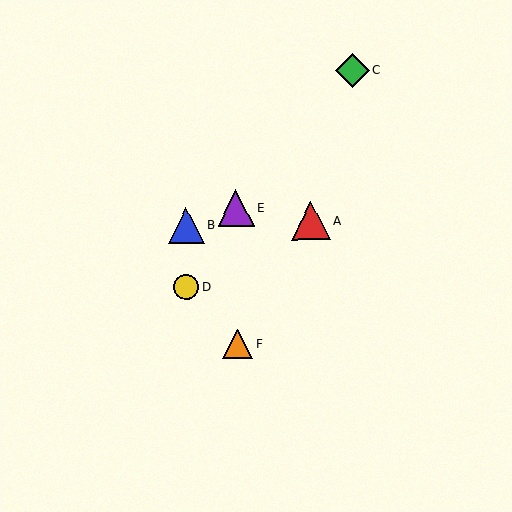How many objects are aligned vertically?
2 objects (B, D) are aligned vertically.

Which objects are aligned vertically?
Objects B, D are aligned vertically.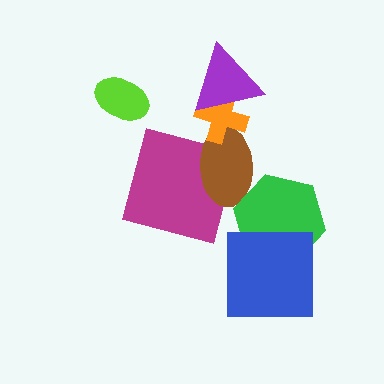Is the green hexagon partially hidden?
Yes, it is partially covered by another shape.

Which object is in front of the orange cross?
The purple triangle is in front of the orange cross.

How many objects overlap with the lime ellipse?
0 objects overlap with the lime ellipse.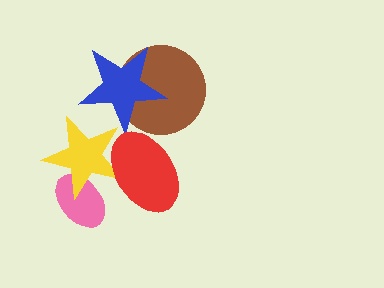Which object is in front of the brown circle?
The blue star is in front of the brown circle.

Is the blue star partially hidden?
No, no other shape covers it.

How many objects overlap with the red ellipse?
1 object overlaps with the red ellipse.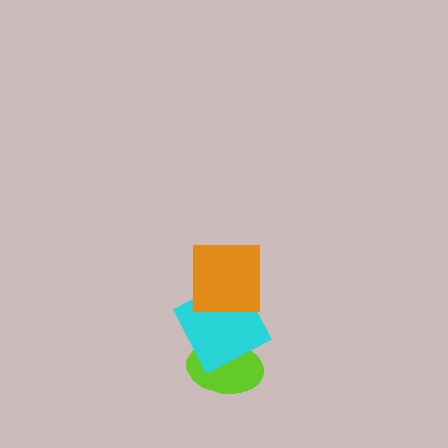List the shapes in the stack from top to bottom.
From top to bottom: the orange square, the cyan square, the lime ellipse.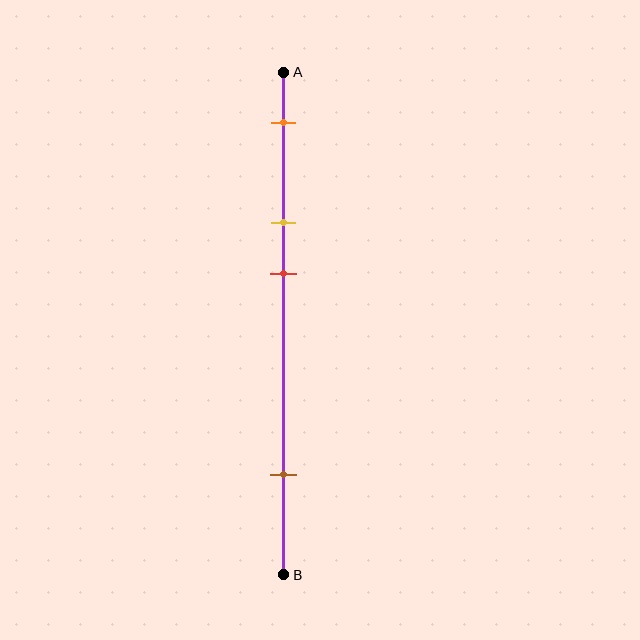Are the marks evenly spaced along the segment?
No, the marks are not evenly spaced.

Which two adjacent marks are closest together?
The yellow and red marks are the closest adjacent pair.